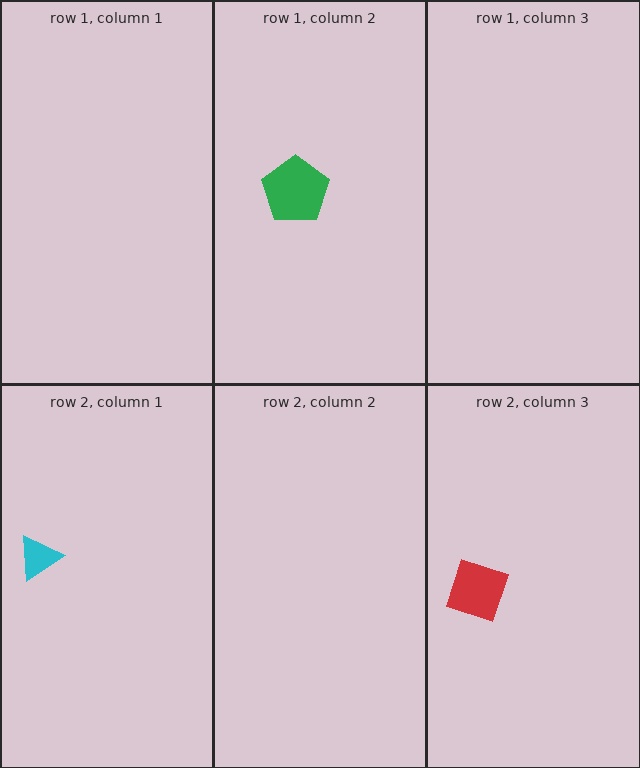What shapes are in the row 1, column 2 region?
The green pentagon.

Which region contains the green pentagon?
The row 1, column 2 region.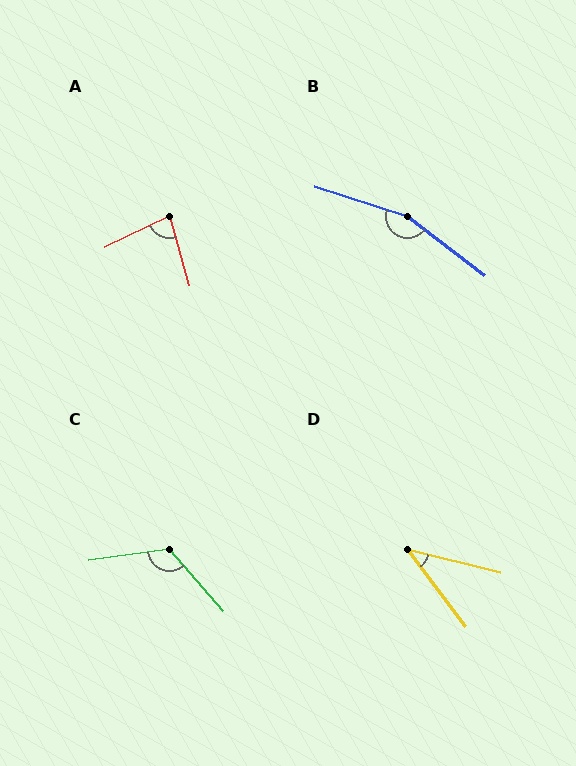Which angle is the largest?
B, at approximately 161 degrees.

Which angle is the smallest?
D, at approximately 39 degrees.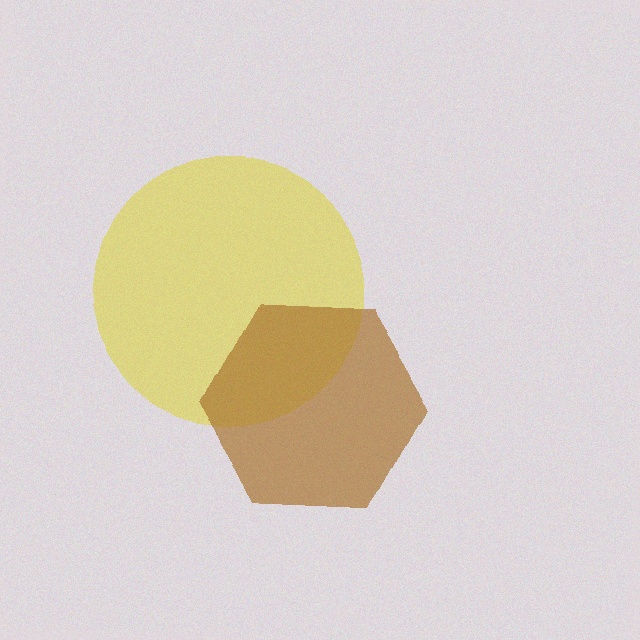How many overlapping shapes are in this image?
There are 2 overlapping shapes in the image.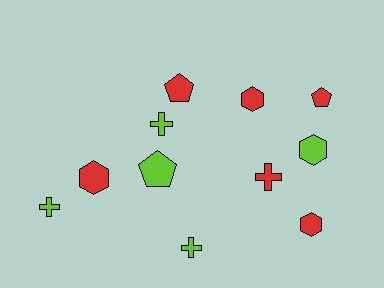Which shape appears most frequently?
Cross, with 4 objects.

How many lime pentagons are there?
There is 1 lime pentagon.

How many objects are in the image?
There are 11 objects.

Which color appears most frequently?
Red, with 6 objects.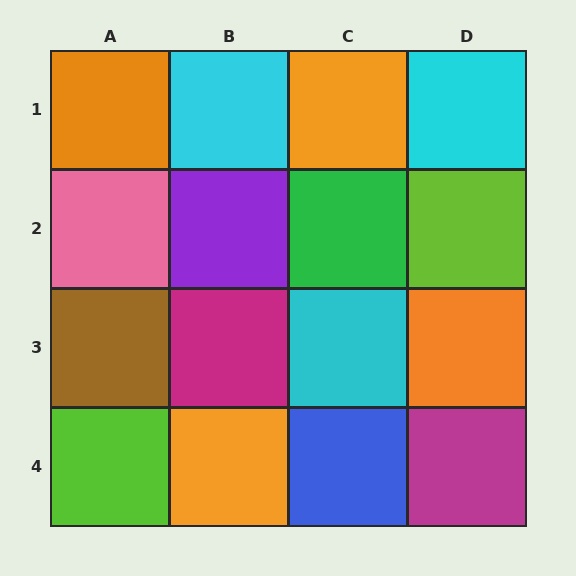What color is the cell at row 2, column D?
Lime.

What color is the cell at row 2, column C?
Green.